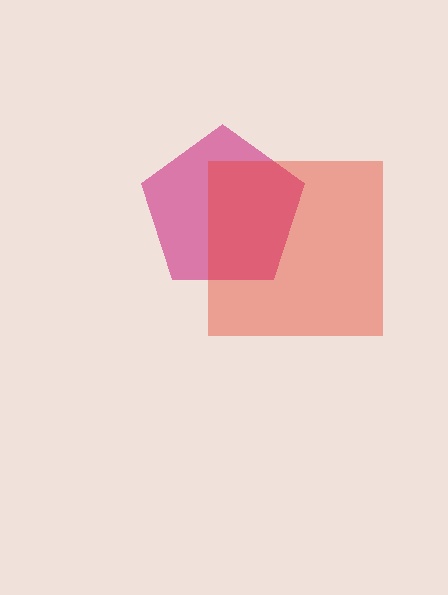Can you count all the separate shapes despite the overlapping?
Yes, there are 2 separate shapes.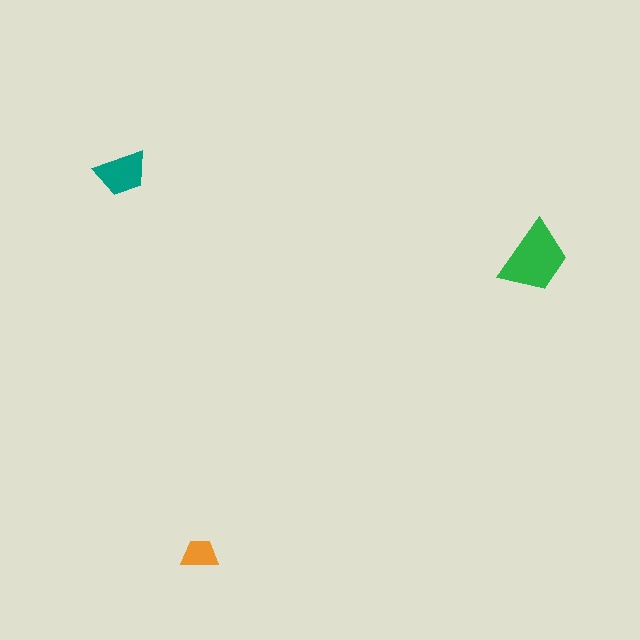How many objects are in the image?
There are 3 objects in the image.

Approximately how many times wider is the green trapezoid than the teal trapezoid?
About 1.5 times wider.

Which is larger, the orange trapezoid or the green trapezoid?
The green one.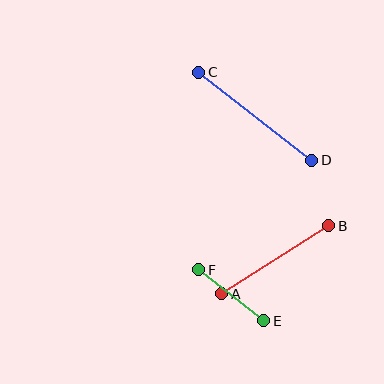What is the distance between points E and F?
The distance is approximately 83 pixels.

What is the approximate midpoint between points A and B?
The midpoint is at approximately (275, 260) pixels.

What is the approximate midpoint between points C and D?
The midpoint is at approximately (255, 116) pixels.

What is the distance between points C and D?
The distance is approximately 143 pixels.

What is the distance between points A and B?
The distance is approximately 127 pixels.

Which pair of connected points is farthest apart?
Points C and D are farthest apart.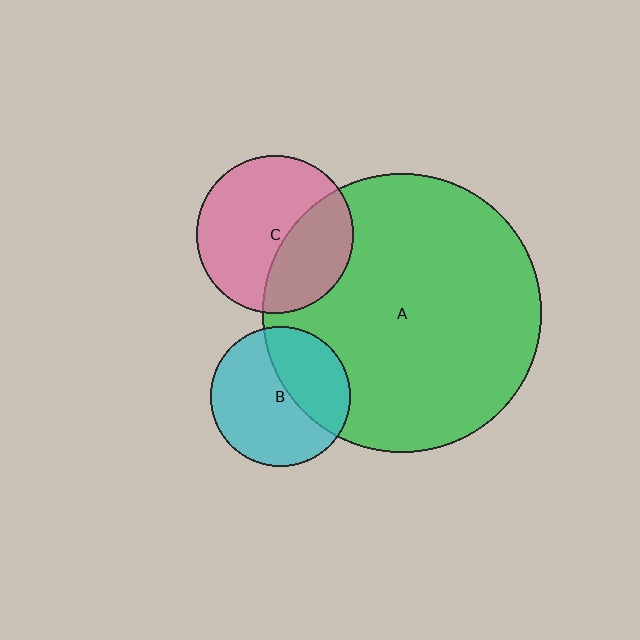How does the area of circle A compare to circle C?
Approximately 3.1 times.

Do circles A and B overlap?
Yes.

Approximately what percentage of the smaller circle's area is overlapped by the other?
Approximately 40%.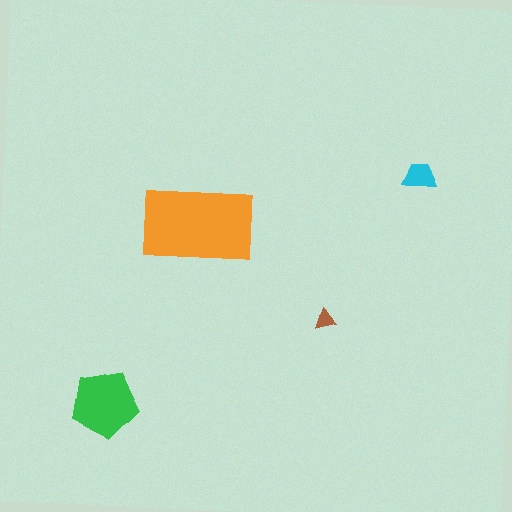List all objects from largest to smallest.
The orange rectangle, the green pentagon, the cyan trapezoid, the brown triangle.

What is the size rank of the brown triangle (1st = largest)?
4th.